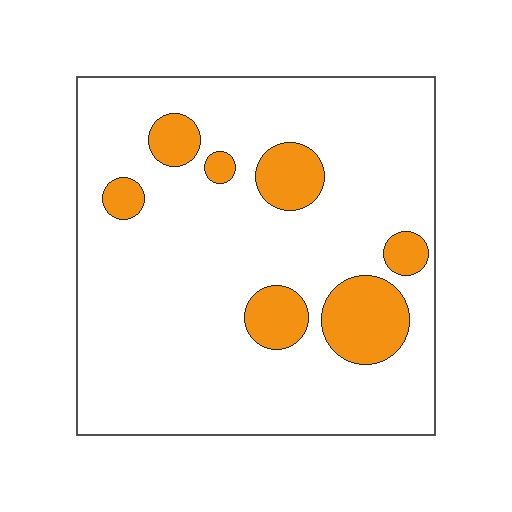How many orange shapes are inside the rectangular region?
7.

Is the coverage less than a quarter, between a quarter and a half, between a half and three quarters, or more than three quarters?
Less than a quarter.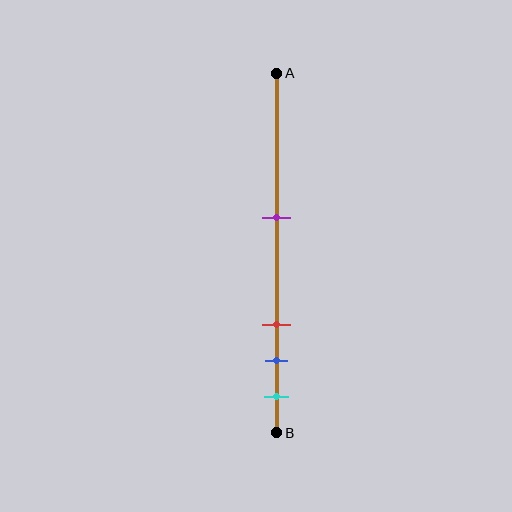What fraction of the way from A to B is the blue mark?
The blue mark is approximately 80% (0.8) of the way from A to B.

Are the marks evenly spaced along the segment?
No, the marks are not evenly spaced.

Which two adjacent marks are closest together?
The blue and cyan marks are the closest adjacent pair.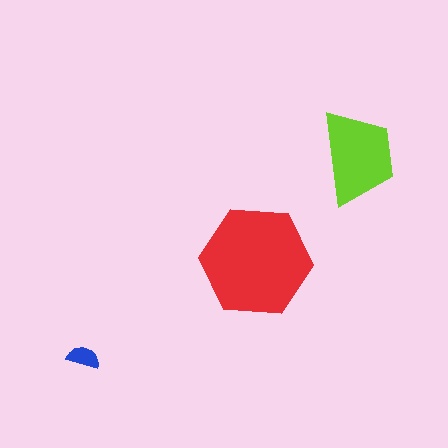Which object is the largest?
The red hexagon.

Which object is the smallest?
The blue semicircle.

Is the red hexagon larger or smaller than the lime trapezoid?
Larger.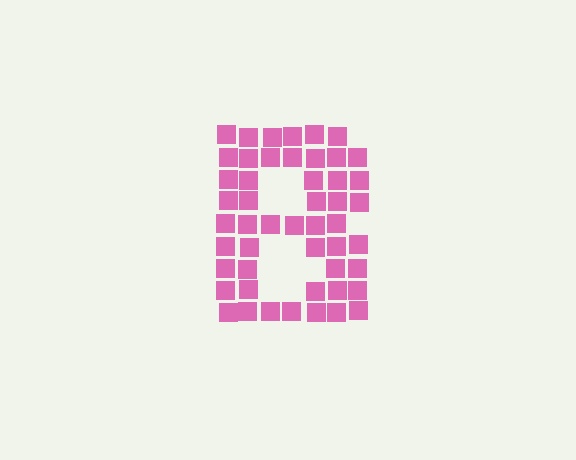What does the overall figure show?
The overall figure shows the letter B.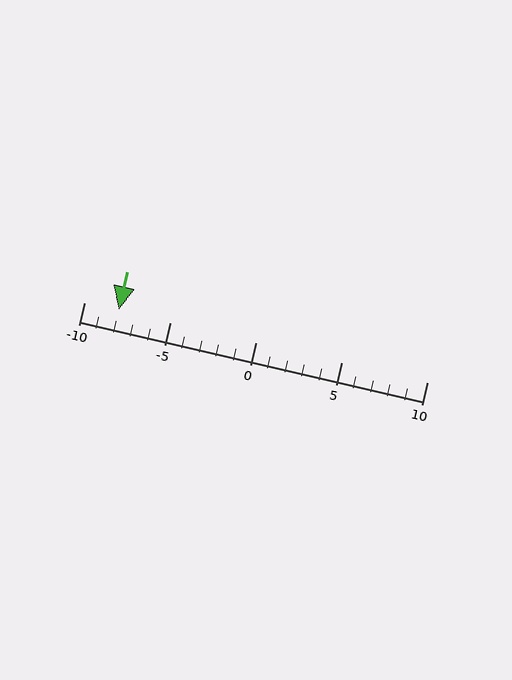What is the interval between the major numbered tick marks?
The major tick marks are spaced 5 units apart.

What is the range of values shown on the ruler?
The ruler shows values from -10 to 10.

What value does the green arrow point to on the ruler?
The green arrow points to approximately -8.